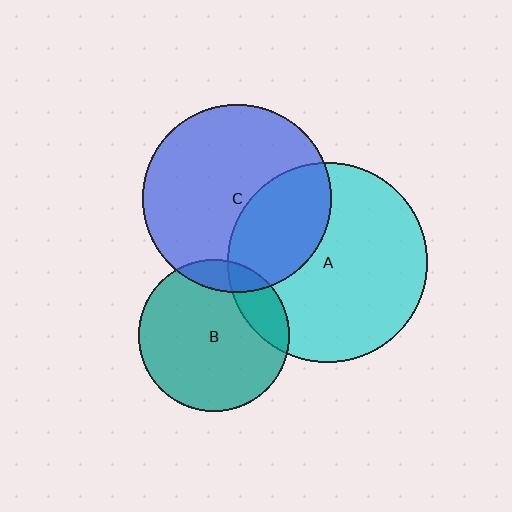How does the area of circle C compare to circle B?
Approximately 1.5 times.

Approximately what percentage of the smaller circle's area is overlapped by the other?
Approximately 10%.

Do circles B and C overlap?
Yes.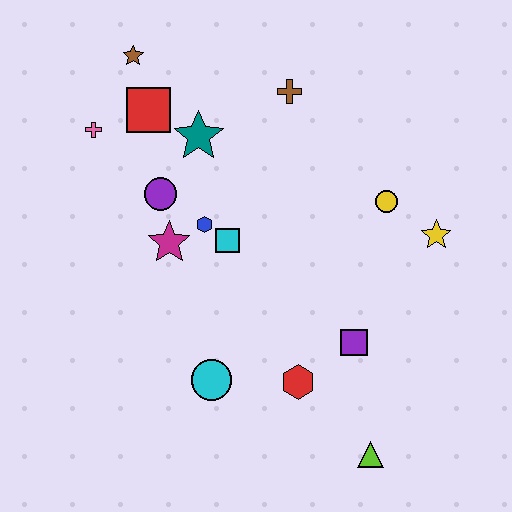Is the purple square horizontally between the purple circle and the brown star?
No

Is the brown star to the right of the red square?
No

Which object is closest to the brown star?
The red square is closest to the brown star.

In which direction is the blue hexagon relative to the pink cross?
The blue hexagon is to the right of the pink cross.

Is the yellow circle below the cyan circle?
No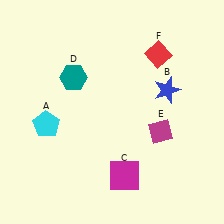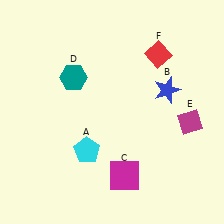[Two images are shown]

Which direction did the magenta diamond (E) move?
The magenta diamond (E) moved right.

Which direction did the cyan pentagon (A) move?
The cyan pentagon (A) moved right.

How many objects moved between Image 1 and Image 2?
2 objects moved between the two images.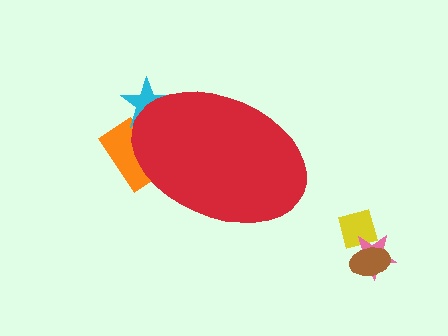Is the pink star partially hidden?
No, the pink star is fully visible.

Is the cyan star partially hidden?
Yes, the cyan star is partially hidden behind the red ellipse.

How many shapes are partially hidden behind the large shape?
2 shapes are partially hidden.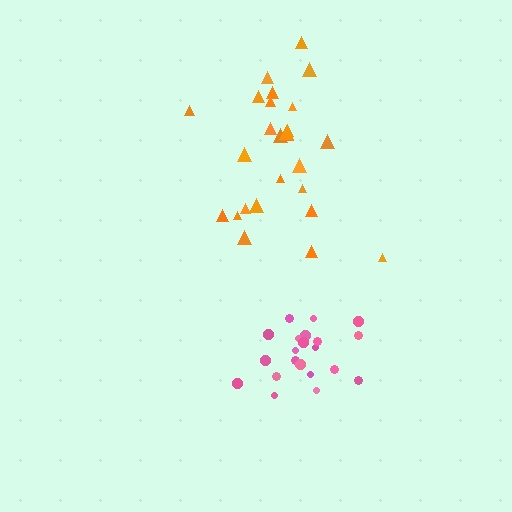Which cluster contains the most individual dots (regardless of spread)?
Orange (26).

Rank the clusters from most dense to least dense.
pink, orange.